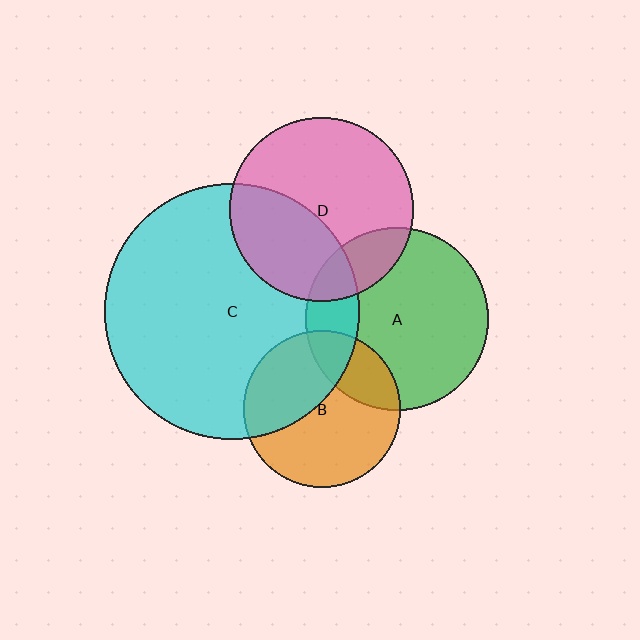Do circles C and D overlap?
Yes.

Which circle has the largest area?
Circle C (cyan).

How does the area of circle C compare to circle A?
Approximately 1.9 times.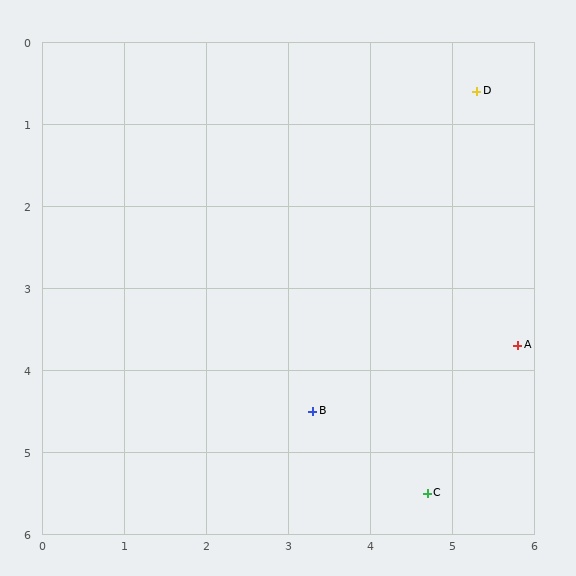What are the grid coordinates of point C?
Point C is at approximately (4.7, 5.5).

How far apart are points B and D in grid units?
Points B and D are about 4.4 grid units apart.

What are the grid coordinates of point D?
Point D is at approximately (5.3, 0.6).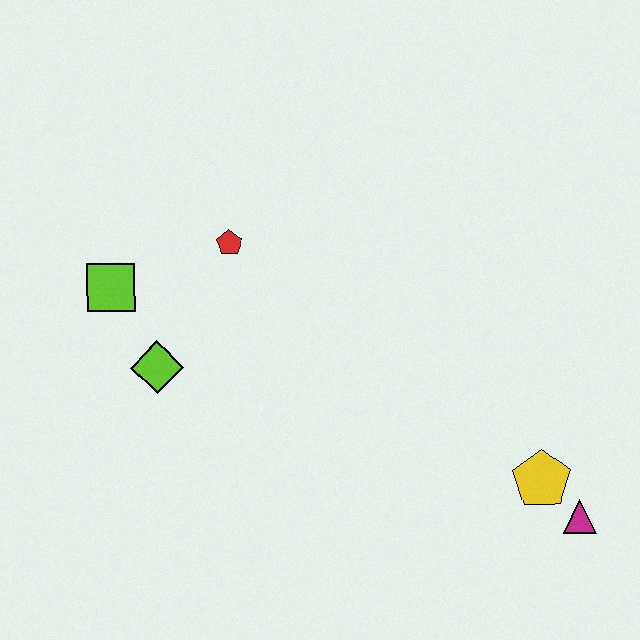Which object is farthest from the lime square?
The magenta triangle is farthest from the lime square.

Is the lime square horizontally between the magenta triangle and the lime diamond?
No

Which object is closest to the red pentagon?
The lime square is closest to the red pentagon.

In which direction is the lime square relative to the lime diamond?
The lime square is above the lime diamond.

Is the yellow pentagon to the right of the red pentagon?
Yes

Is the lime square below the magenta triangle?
No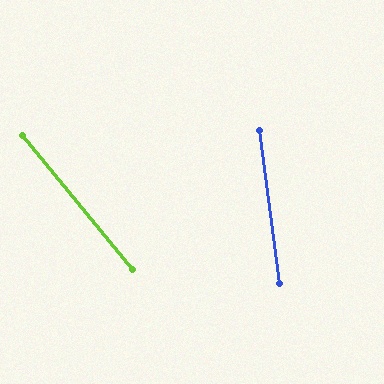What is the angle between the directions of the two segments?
Approximately 32 degrees.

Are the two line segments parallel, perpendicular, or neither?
Neither parallel nor perpendicular — they differ by about 32°.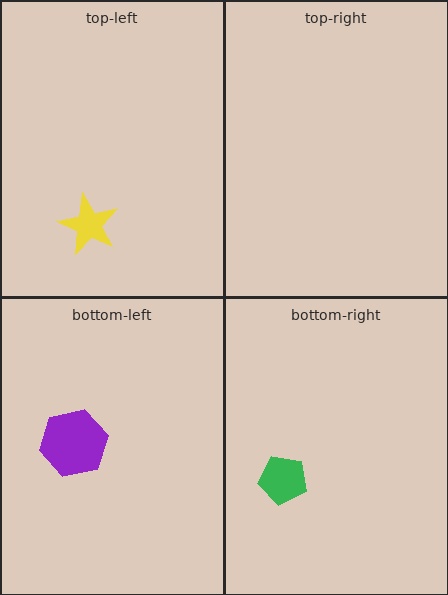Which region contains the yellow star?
The top-left region.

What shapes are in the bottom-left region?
The purple hexagon.